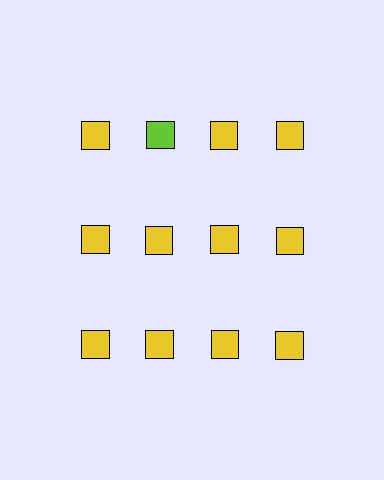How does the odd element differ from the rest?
It has a different color: lime instead of yellow.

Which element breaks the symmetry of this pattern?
The lime square in the top row, second from left column breaks the symmetry. All other shapes are yellow squares.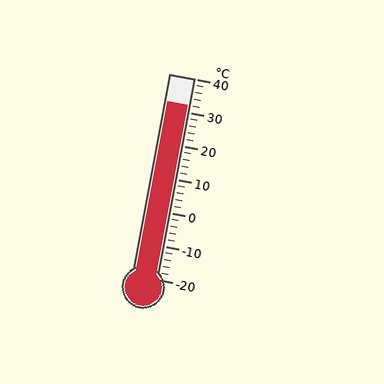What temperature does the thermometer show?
The thermometer shows approximately 32°C.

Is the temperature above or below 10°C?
The temperature is above 10°C.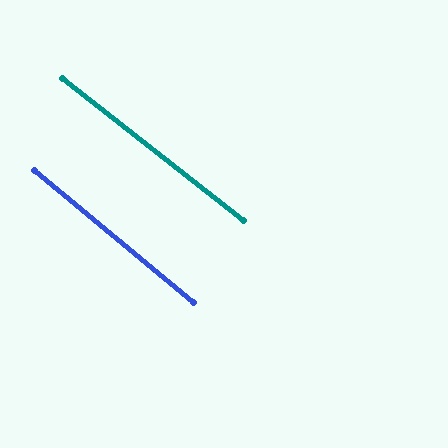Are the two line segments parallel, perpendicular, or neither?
Parallel — their directions differ by only 1.8°.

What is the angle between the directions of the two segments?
Approximately 2 degrees.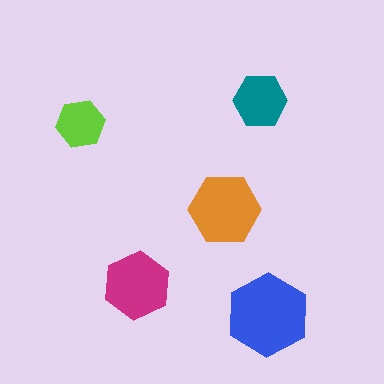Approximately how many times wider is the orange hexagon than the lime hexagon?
About 1.5 times wider.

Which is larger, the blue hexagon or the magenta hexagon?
The blue one.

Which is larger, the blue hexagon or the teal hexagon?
The blue one.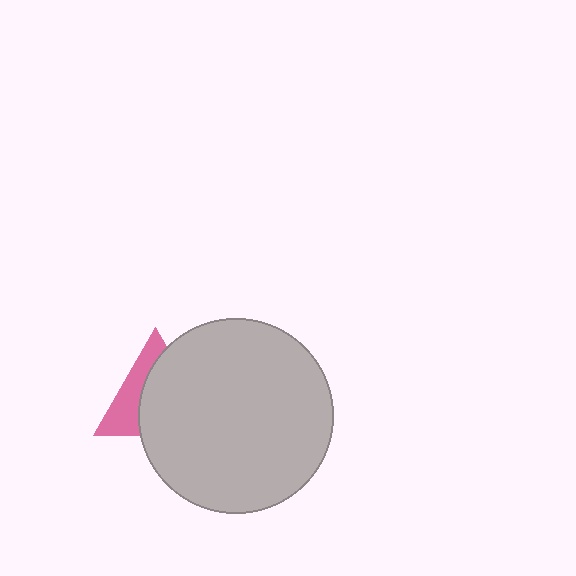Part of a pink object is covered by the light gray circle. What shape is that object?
It is a triangle.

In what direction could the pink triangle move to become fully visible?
The pink triangle could move left. That would shift it out from behind the light gray circle entirely.